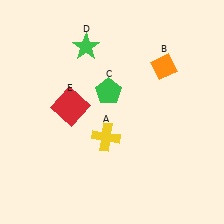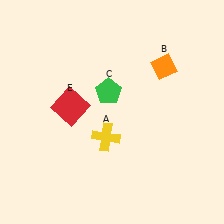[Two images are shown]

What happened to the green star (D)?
The green star (D) was removed in Image 2. It was in the top-left area of Image 1.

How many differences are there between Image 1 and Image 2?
There is 1 difference between the two images.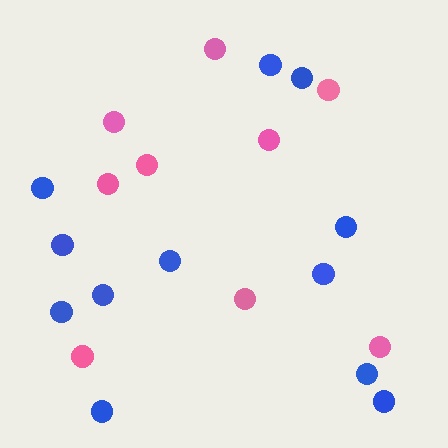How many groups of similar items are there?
There are 2 groups: one group of pink circles (9) and one group of blue circles (12).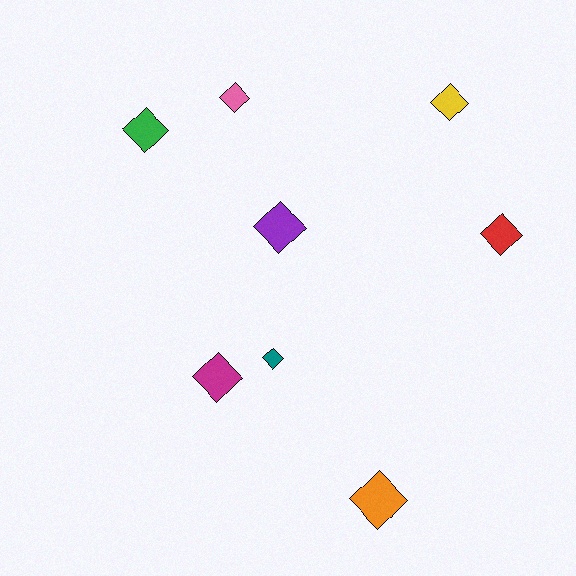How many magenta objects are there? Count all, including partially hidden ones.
There is 1 magenta object.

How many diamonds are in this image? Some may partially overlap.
There are 8 diamonds.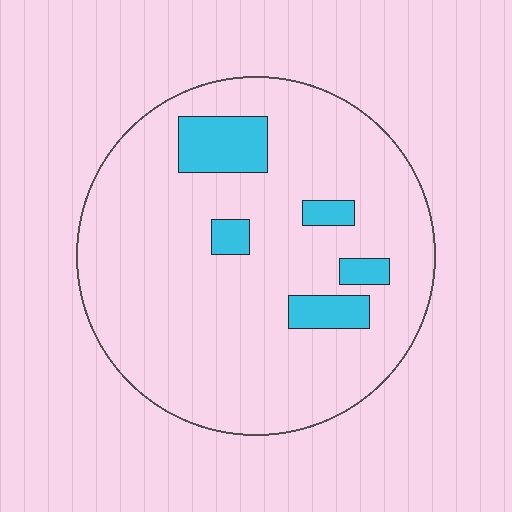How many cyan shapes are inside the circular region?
5.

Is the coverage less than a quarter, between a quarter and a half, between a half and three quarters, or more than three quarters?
Less than a quarter.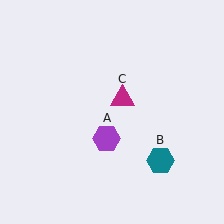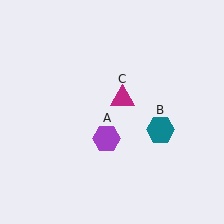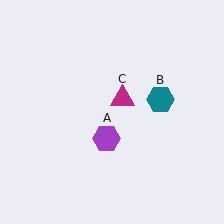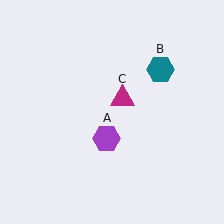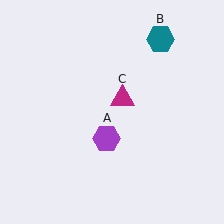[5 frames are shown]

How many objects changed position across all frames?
1 object changed position: teal hexagon (object B).